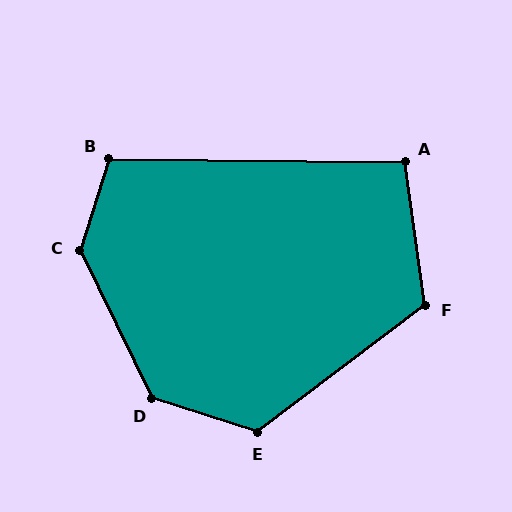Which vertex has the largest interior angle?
C, at approximately 136 degrees.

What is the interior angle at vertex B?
Approximately 107 degrees (obtuse).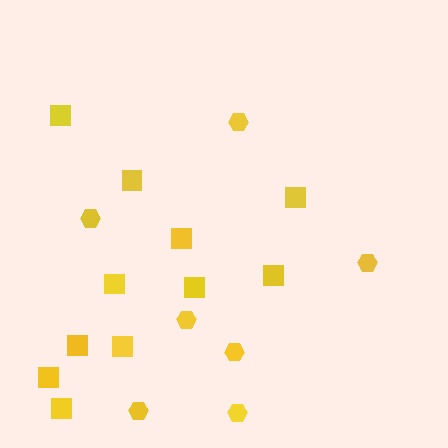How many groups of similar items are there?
There are 2 groups: one group of squares (11) and one group of hexagons (7).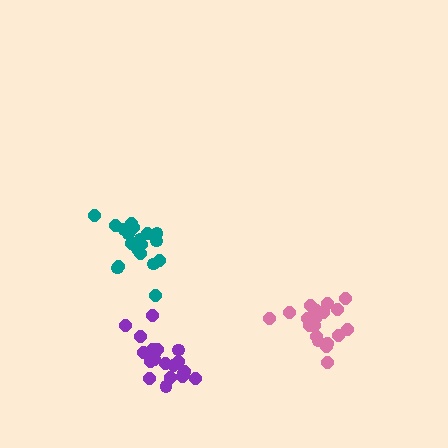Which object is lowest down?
The purple cluster is bottommost.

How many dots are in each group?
Group 1: 19 dots, Group 2: 20 dots, Group 3: 20 dots (59 total).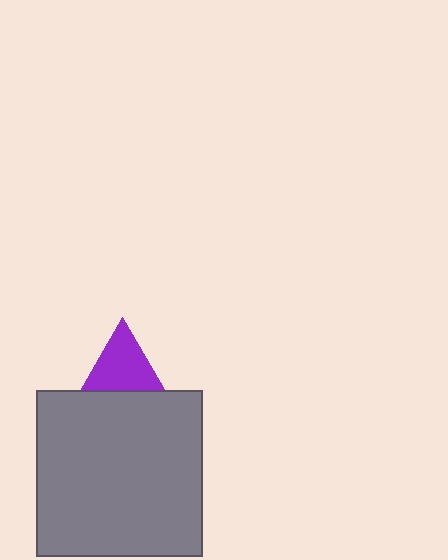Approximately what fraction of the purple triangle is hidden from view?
Roughly 50% of the purple triangle is hidden behind the gray square.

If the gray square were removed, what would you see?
You would see the complete purple triangle.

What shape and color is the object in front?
The object in front is a gray square.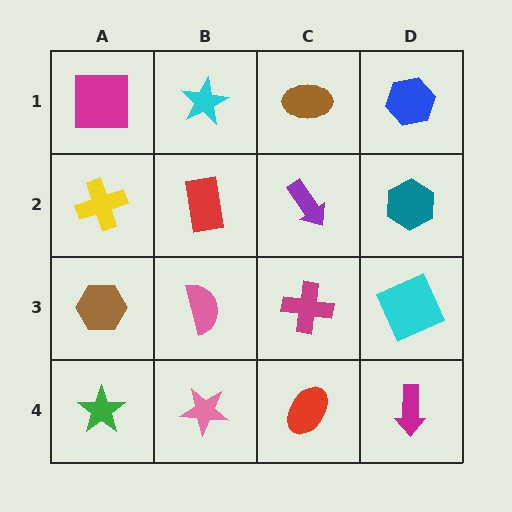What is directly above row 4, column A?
A brown hexagon.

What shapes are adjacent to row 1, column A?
A yellow cross (row 2, column A), a cyan star (row 1, column B).